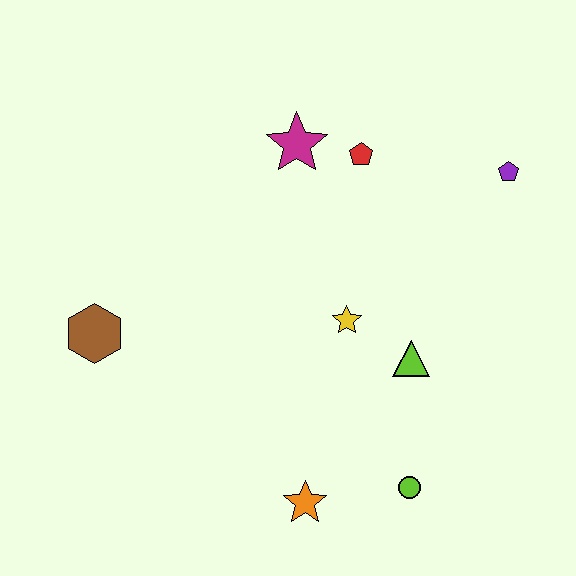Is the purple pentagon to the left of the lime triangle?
No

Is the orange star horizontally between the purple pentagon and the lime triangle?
No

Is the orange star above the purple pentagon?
No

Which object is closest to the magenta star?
The red pentagon is closest to the magenta star.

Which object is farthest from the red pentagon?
The orange star is farthest from the red pentagon.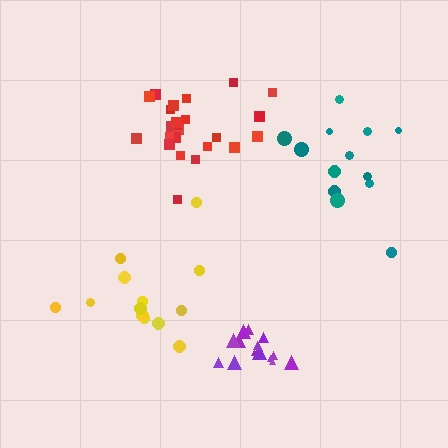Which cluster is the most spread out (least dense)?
Yellow.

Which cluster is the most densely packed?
Purple.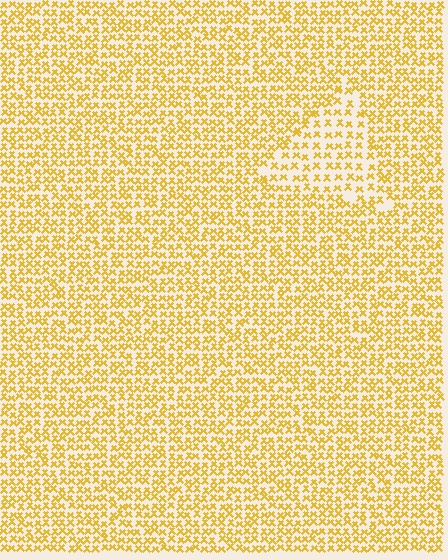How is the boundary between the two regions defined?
The boundary is defined by a change in element density (approximately 1.7x ratio). All elements are the same color, size, and shape.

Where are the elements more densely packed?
The elements are more densely packed outside the triangle boundary.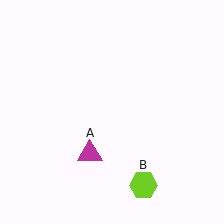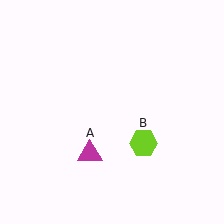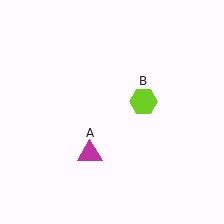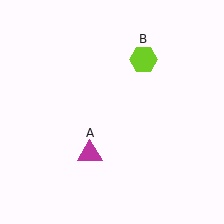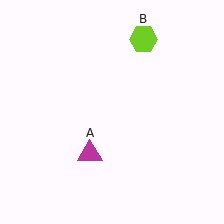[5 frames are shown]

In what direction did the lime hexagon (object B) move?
The lime hexagon (object B) moved up.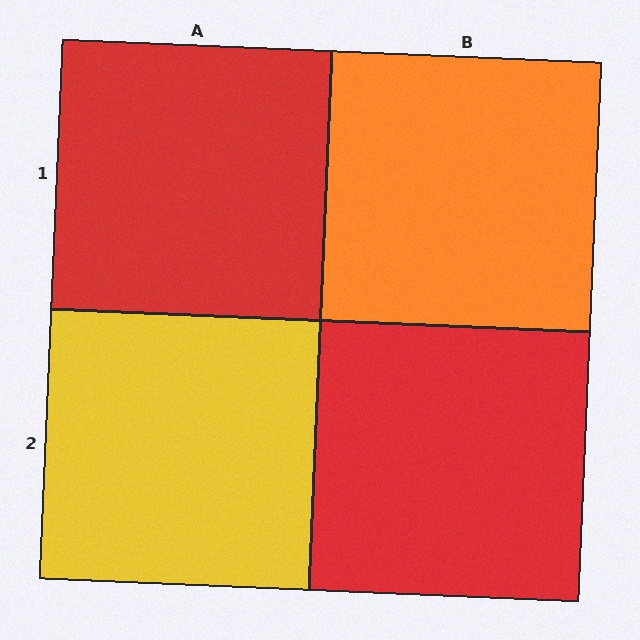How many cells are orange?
1 cell is orange.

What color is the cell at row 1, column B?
Orange.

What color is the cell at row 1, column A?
Red.